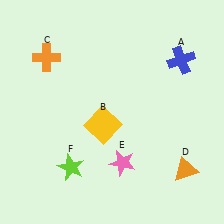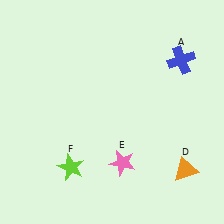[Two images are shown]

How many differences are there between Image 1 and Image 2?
There are 2 differences between the two images.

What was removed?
The yellow square (B), the orange cross (C) were removed in Image 2.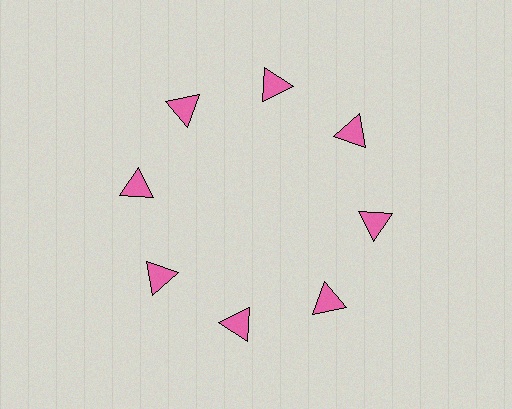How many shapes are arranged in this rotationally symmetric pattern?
There are 8 shapes, arranged in 8 groups of 1.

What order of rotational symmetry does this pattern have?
This pattern has 8-fold rotational symmetry.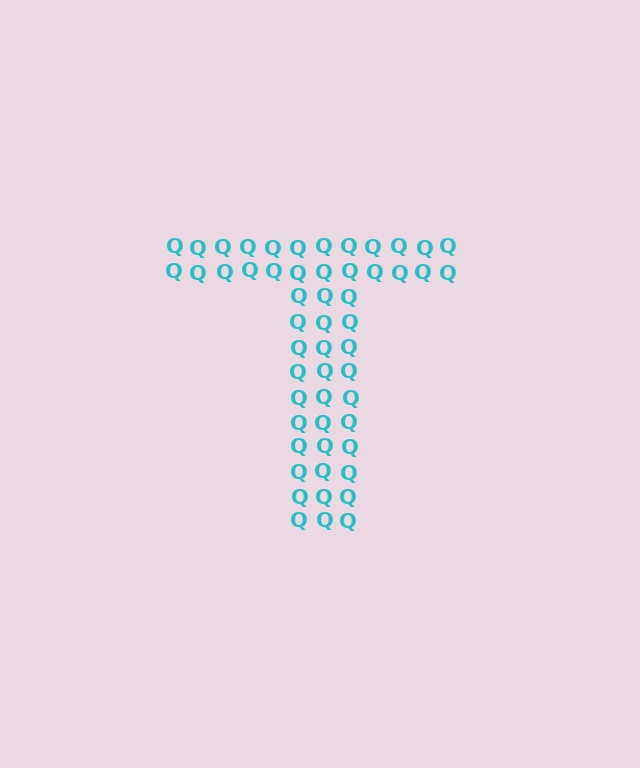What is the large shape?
The large shape is the letter T.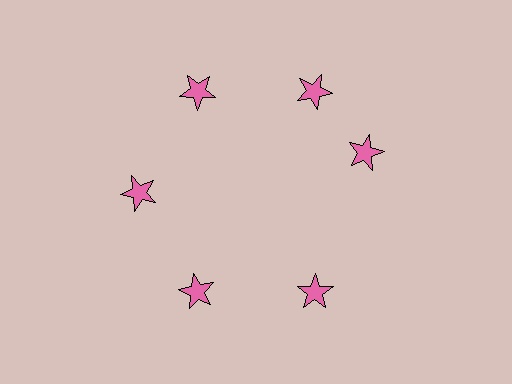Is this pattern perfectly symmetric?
No. The 6 pink stars are arranged in a ring, but one element near the 3 o'clock position is rotated out of alignment along the ring, breaking the 6-fold rotational symmetry.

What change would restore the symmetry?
The symmetry would be restored by rotating it back into even spacing with its neighbors so that all 6 stars sit at equal angles and equal distance from the center.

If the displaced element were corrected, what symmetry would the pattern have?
It would have 6-fold rotational symmetry — the pattern would map onto itself every 60 degrees.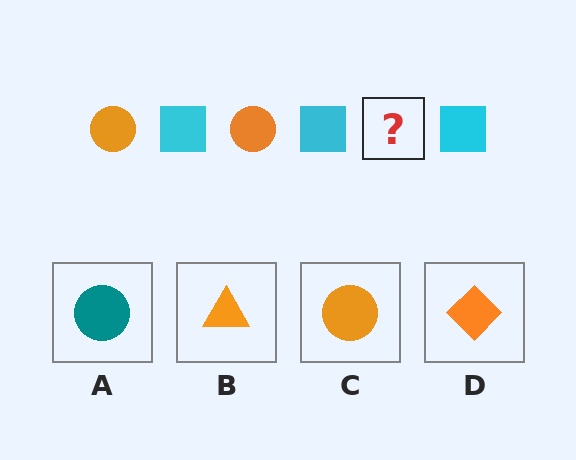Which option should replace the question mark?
Option C.